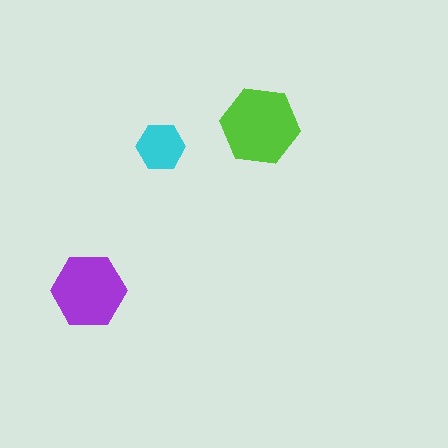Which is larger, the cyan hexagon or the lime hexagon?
The lime one.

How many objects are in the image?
There are 3 objects in the image.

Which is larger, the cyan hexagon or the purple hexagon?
The purple one.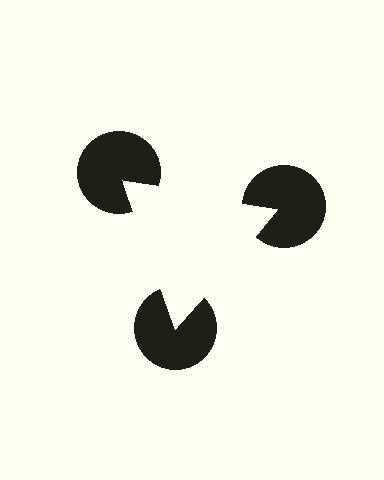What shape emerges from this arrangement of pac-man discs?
An illusory triangle — its edges are inferred from the aligned wedge cuts in the pac-man discs, not physically drawn.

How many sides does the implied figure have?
3 sides.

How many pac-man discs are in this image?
There are 3 — one at each vertex of the illusory triangle.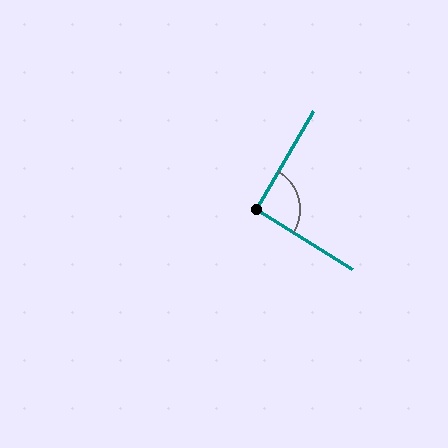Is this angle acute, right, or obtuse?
It is approximately a right angle.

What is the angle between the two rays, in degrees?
Approximately 92 degrees.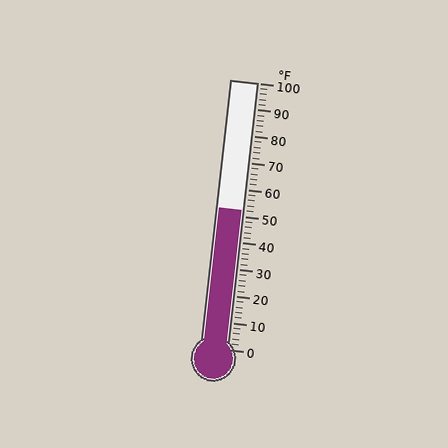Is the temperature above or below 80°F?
The temperature is below 80°F.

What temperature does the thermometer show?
The thermometer shows approximately 52°F.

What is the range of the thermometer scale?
The thermometer scale ranges from 0°F to 100°F.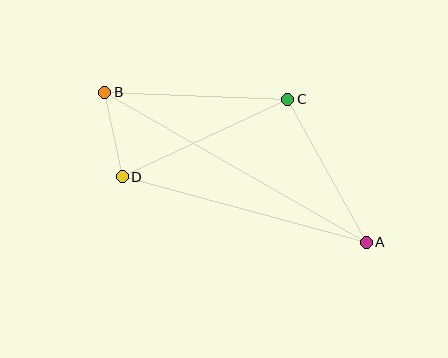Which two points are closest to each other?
Points B and D are closest to each other.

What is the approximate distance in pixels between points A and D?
The distance between A and D is approximately 253 pixels.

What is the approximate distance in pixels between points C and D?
The distance between C and D is approximately 183 pixels.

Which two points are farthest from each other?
Points A and B are farthest from each other.